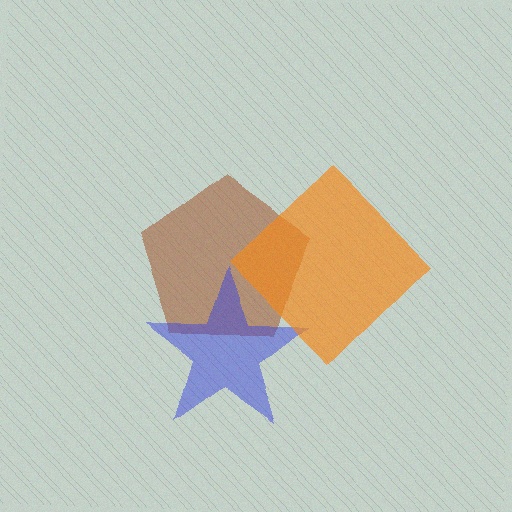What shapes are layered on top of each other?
The layered shapes are: a brown pentagon, a blue star, an orange diamond.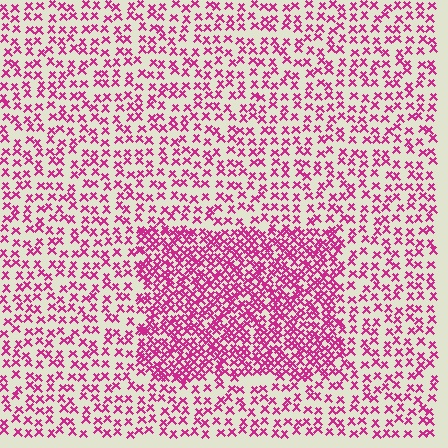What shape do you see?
I see a rectangle.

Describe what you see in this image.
The image contains small magenta elements arranged at two different densities. A rectangle-shaped region is visible where the elements are more densely packed than the surrounding area.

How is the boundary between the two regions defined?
The boundary is defined by a change in element density (approximately 2.2x ratio). All elements are the same color, size, and shape.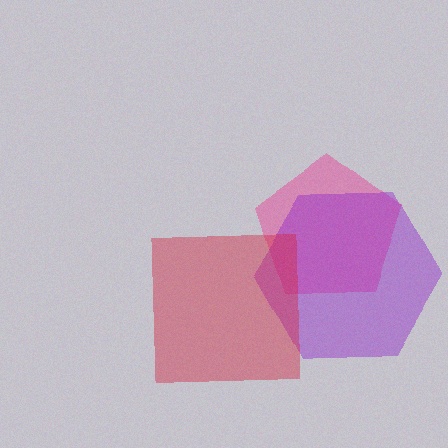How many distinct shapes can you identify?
There are 3 distinct shapes: a pink pentagon, a purple hexagon, a red square.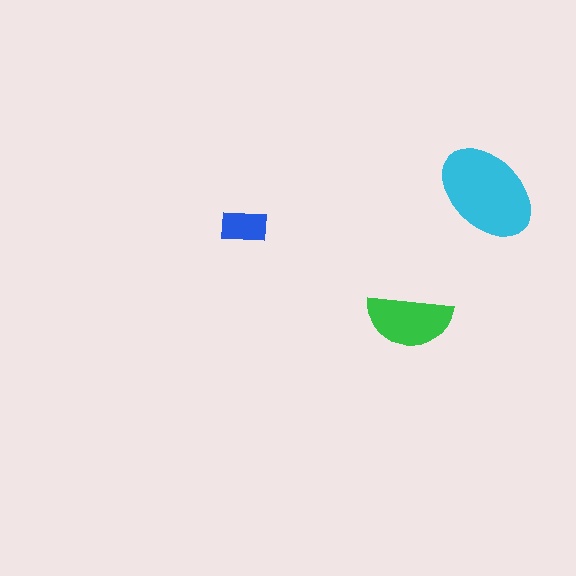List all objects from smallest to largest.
The blue rectangle, the green semicircle, the cyan ellipse.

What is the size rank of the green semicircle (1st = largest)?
2nd.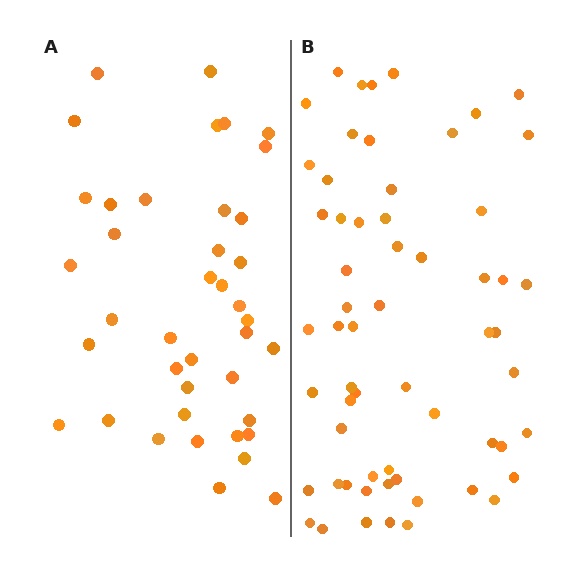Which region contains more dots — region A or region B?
Region B (the right region) has more dots.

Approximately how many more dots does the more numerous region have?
Region B has approximately 20 more dots than region A.